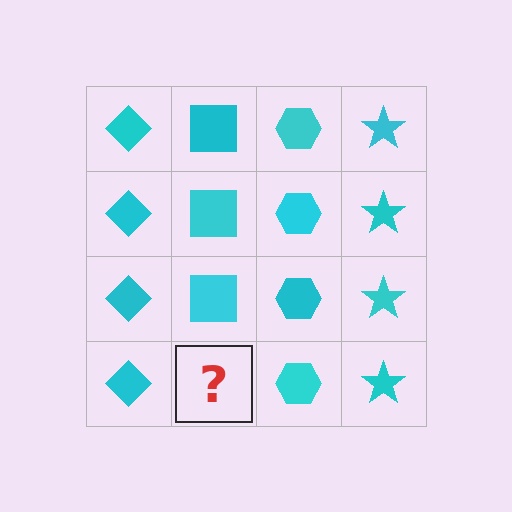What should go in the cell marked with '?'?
The missing cell should contain a cyan square.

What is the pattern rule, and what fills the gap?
The rule is that each column has a consistent shape. The gap should be filled with a cyan square.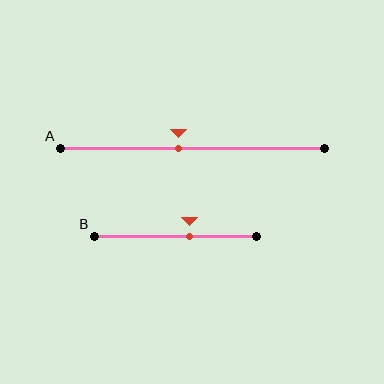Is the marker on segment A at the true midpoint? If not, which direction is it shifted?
No, the marker on segment A is shifted to the left by about 5% of the segment length.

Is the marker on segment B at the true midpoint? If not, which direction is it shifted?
No, the marker on segment B is shifted to the right by about 9% of the segment length.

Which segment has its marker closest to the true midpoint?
Segment A has its marker closest to the true midpoint.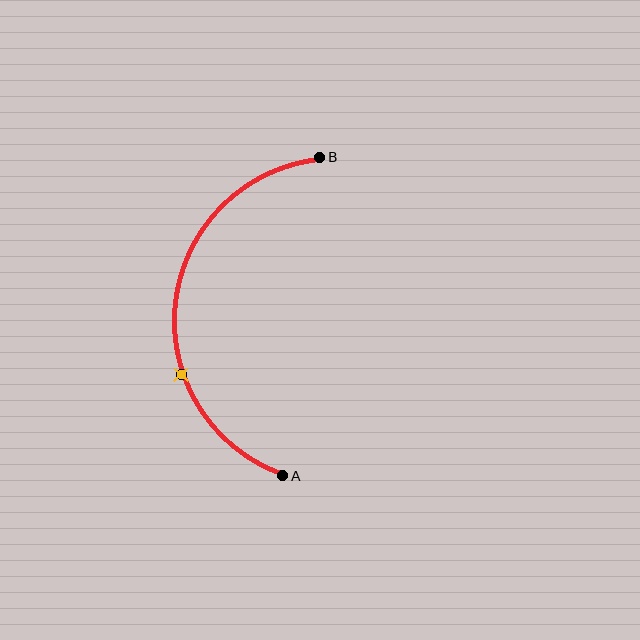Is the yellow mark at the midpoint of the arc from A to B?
No. The yellow mark lies on the arc but is closer to endpoint A. The arc midpoint would be at the point on the curve equidistant along the arc from both A and B.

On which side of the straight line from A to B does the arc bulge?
The arc bulges to the left of the straight line connecting A and B.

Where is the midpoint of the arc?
The arc midpoint is the point on the curve farthest from the straight line joining A and B. It sits to the left of that line.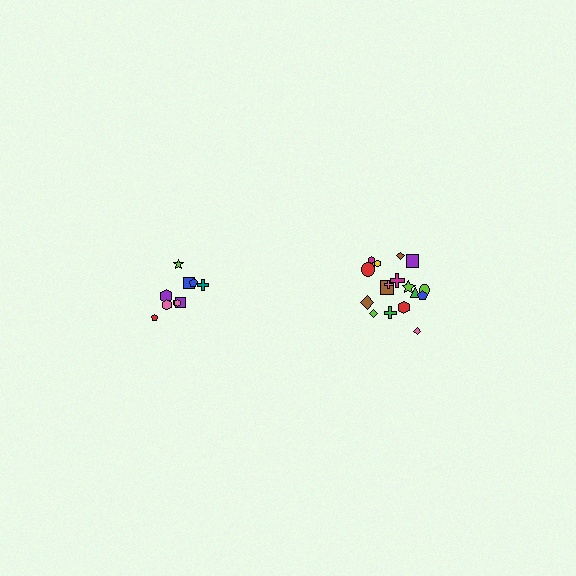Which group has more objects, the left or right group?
The right group.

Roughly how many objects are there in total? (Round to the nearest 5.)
Roughly 30 objects in total.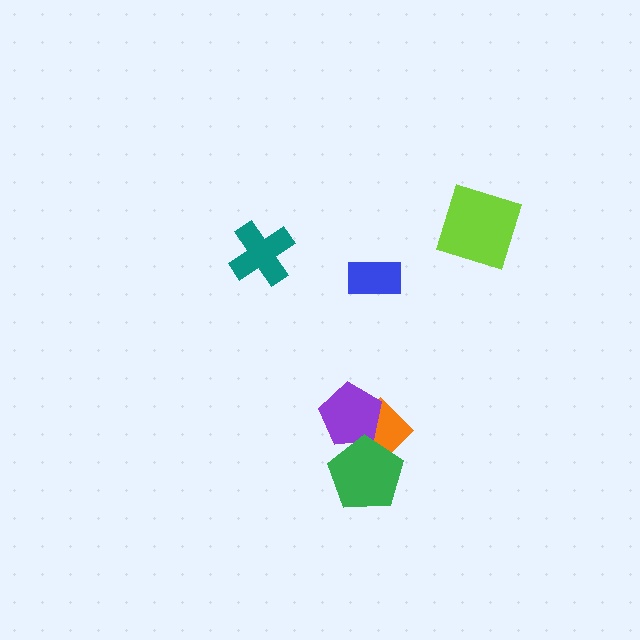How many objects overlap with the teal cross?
0 objects overlap with the teal cross.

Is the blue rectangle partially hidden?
No, no other shape covers it.